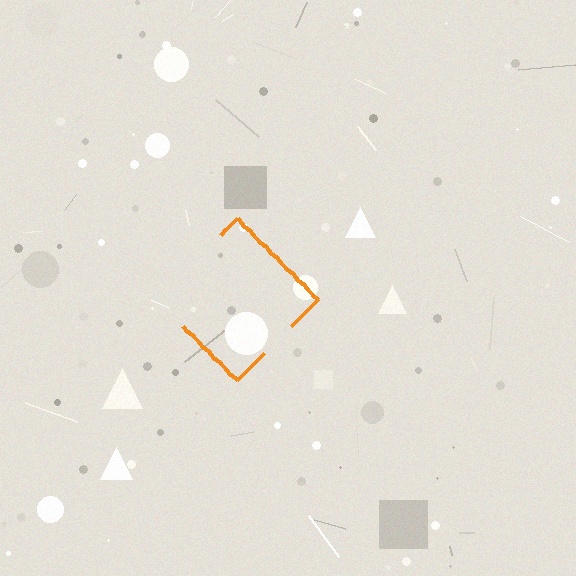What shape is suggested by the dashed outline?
The dashed outline suggests a diamond.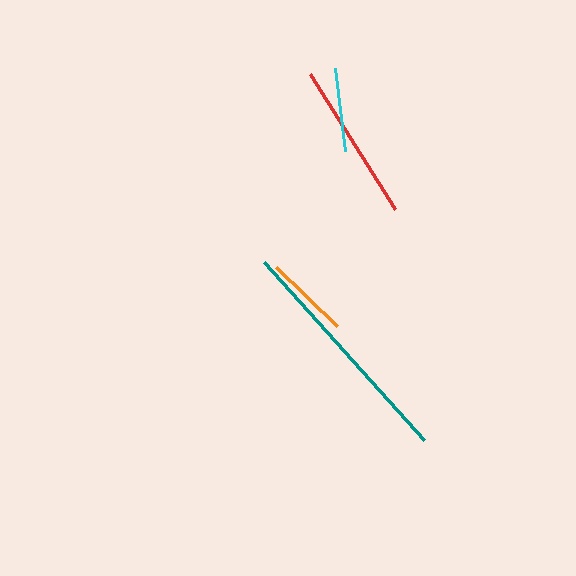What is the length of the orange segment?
The orange segment is approximately 85 pixels long.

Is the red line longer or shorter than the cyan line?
The red line is longer than the cyan line.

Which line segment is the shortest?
The cyan line is the shortest at approximately 84 pixels.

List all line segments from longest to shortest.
From longest to shortest: teal, red, orange, cyan.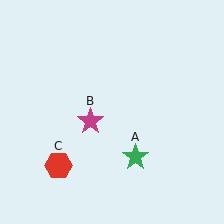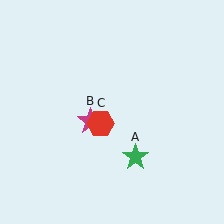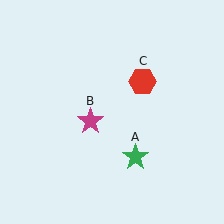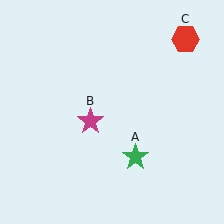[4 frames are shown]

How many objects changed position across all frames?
1 object changed position: red hexagon (object C).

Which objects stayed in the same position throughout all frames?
Green star (object A) and magenta star (object B) remained stationary.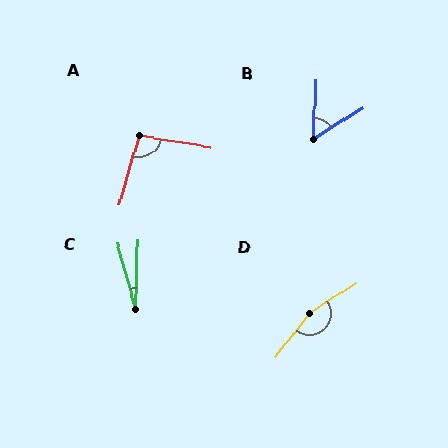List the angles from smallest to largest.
C (16°), B (55°), A (97°), D (161°).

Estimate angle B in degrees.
Approximately 55 degrees.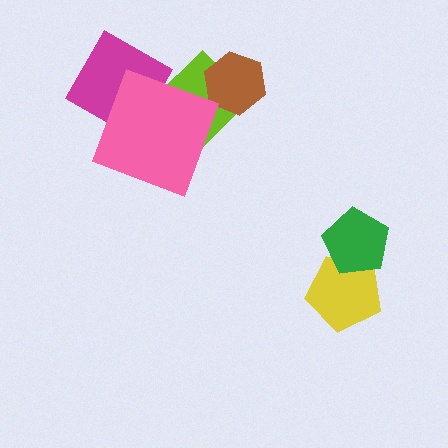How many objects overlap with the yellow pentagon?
1 object overlaps with the yellow pentagon.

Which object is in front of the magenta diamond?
The pink square is in front of the magenta diamond.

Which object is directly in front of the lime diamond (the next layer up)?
The brown hexagon is directly in front of the lime diamond.